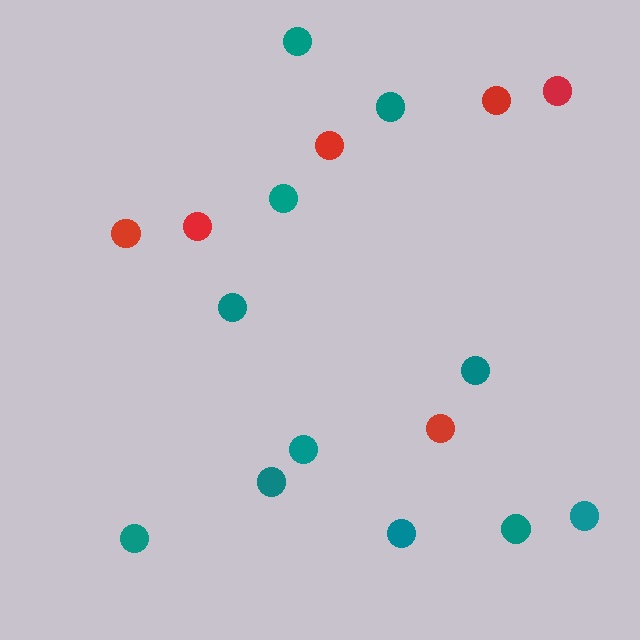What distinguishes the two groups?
There are 2 groups: one group of red circles (6) and one group of teal circles (11).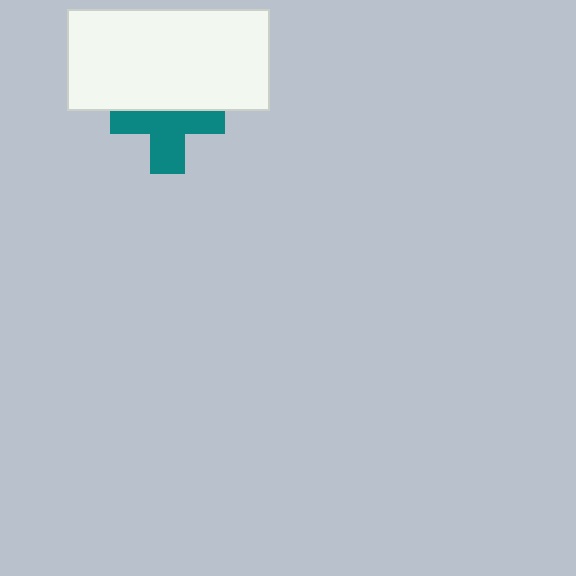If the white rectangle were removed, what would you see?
You would see the complete teal cross.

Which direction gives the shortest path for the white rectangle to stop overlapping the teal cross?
Moving up gives the shortest separation.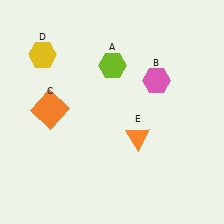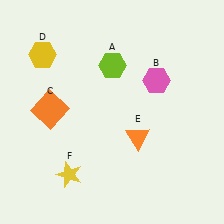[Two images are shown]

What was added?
A yellow star (F) was added in Image 2.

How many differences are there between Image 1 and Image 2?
There is 1 difference between the two images.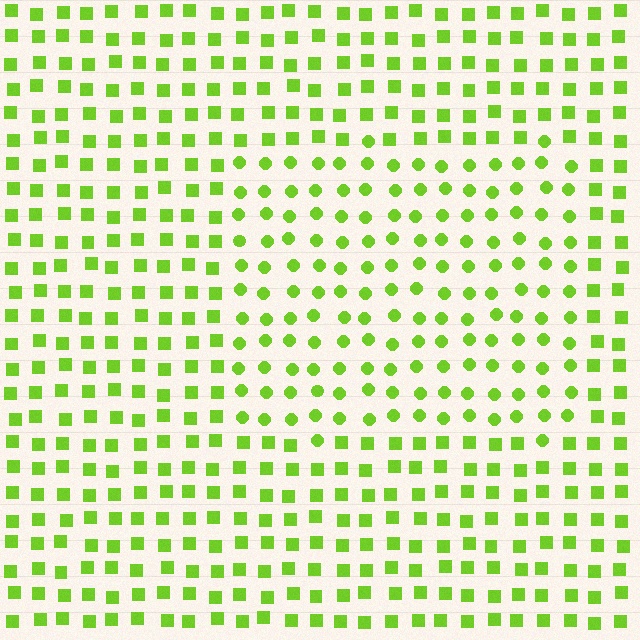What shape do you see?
I see a rectangle.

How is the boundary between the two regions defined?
The boundary is defined by a change in element shape: circles inside vs. squares outside. All elements share the same color and spacing.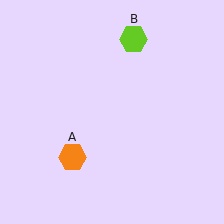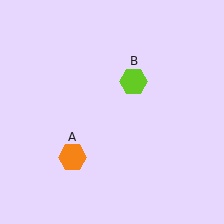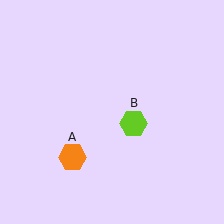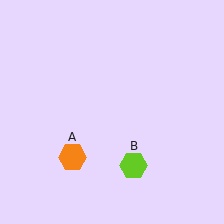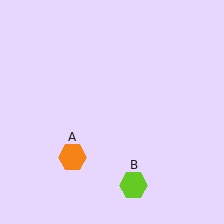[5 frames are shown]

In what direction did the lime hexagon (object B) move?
The lime hexagon (object B) moved down.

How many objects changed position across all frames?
1 object changed position: lime hexagon (object B).